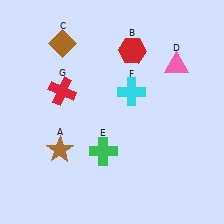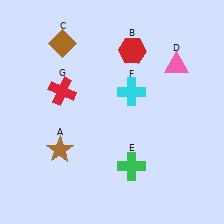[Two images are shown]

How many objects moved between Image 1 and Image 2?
1 object moved between the two images.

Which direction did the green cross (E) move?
The green cross (E) moved right.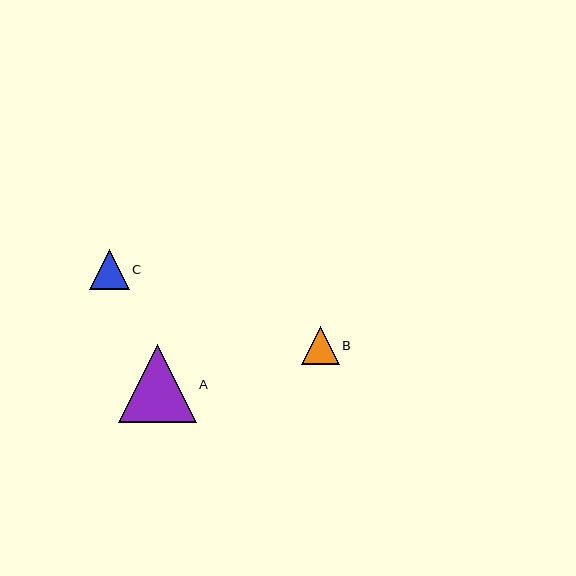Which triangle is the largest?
Triangle A is the largest with a size of approximately 78 pixels.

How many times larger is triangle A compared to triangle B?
Triangle A is approximately 2.0 times the size of triangle B.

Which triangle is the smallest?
Triangle B is the smallest with a size of approximately 38 pixels.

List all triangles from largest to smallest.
From largest to smallest: A, C, B.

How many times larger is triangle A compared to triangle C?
Triangle A is approximately 2.0 times the size of triangle C.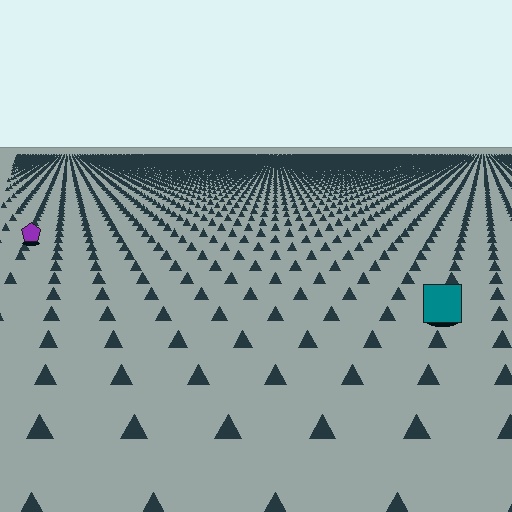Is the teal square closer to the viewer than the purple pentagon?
Yes. The teal square is closer — you can tell from the texture gradient: the ground texture is coarser near it.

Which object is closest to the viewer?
The teal square is closest. The texture marks near it are larger and more spread out.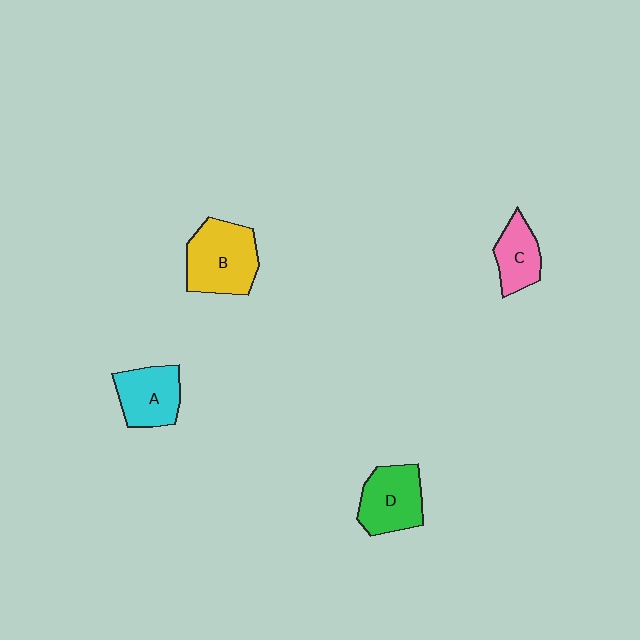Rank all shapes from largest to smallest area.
From largest to smallest: B (yellow), D (green), A (cyan), C (pink).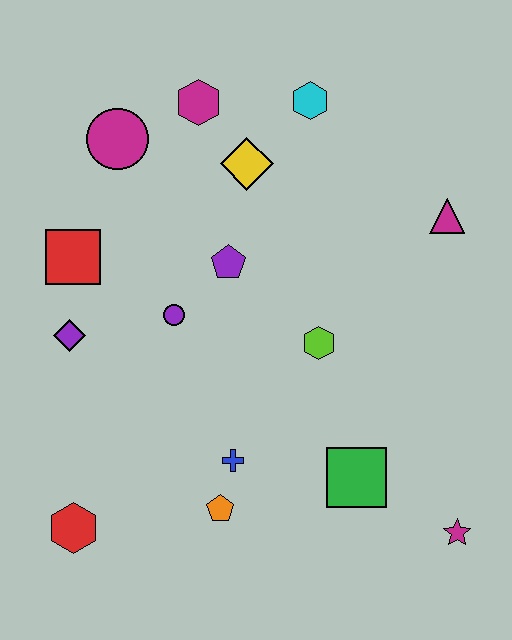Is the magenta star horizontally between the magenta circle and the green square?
No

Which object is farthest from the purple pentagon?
The magenta star is farthest from the purple pentagon.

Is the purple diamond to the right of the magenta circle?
No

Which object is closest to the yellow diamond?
The magenta hexagon is closest to the yellow diamond.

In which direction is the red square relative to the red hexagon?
The red square is above the red hexagon.